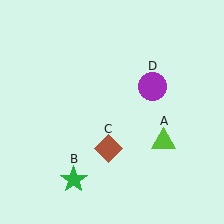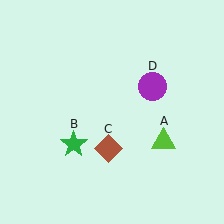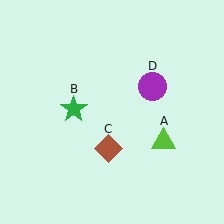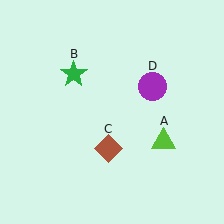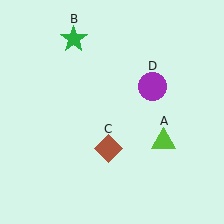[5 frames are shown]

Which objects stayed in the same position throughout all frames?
Lime triangle (object A) and brown diamond (object C) and purple circle (object D) remained stationary.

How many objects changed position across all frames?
1 object changed position: green star (object B).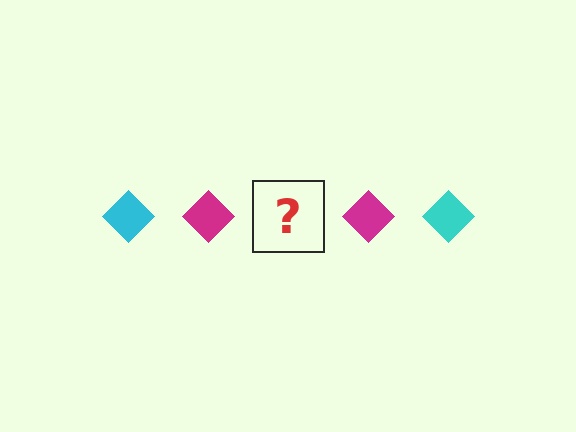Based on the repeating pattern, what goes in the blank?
The blank should be a cyan diamond.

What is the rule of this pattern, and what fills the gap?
The rule is that the pattern cycles through cyan, magenta diamonds. The gap should be filled with a cyan diamond.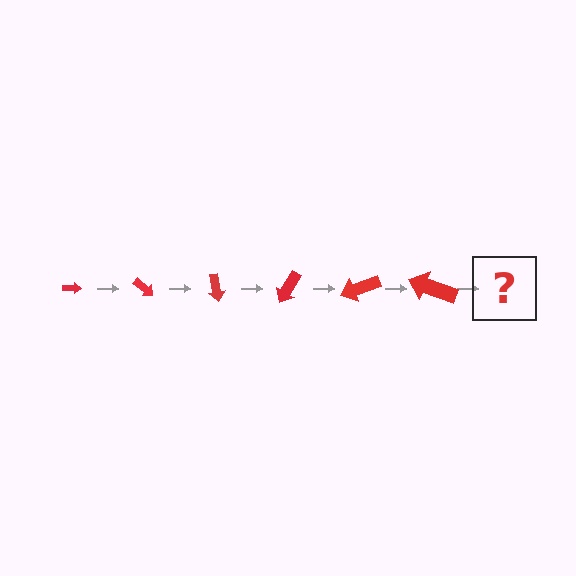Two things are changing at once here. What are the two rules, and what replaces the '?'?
The two rules are that the arrow grows larger each step and it rotates 40 degrees each step. The '?' should be an arrow, larger than the previous one and rotated 240 degrees from the start.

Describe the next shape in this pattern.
It should be an arrow, larger than the previous one and rotated 240 degrees from the start.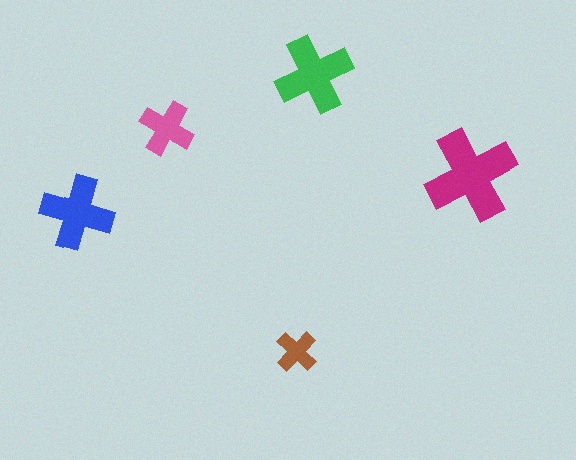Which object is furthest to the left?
The blue cross is leftmost.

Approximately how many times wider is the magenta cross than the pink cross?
About 1.5 times wider.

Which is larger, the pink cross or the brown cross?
The pink one.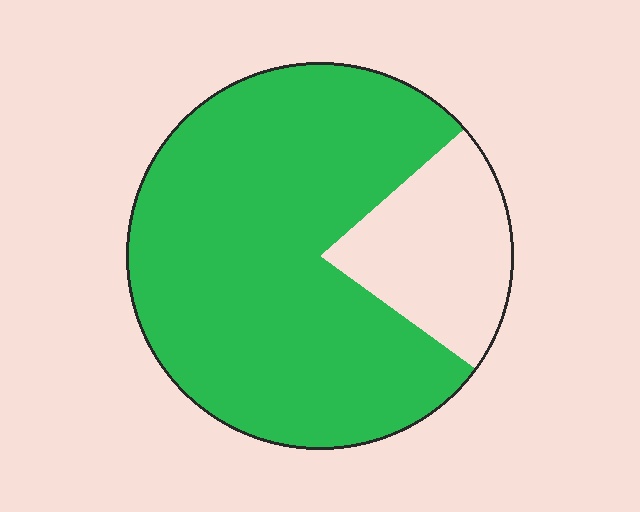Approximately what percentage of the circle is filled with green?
Approximately 80%.